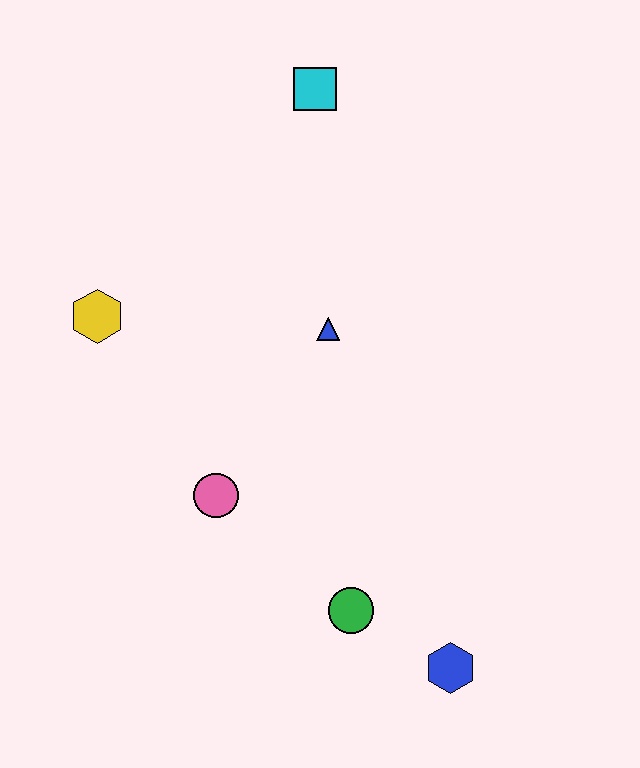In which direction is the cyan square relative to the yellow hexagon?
The cyan square is above the yellow hexagon.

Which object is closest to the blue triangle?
The pink circle is closest to the blue triangle.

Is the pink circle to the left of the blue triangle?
Yes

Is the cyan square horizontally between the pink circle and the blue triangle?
Yes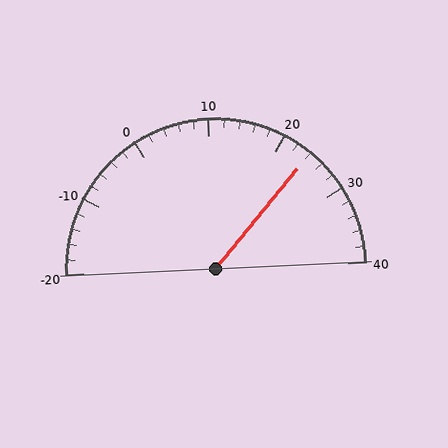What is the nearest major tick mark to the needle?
The nearest major tick mark is 20.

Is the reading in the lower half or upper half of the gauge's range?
The reading is in the upper half of the range (-20 to 40).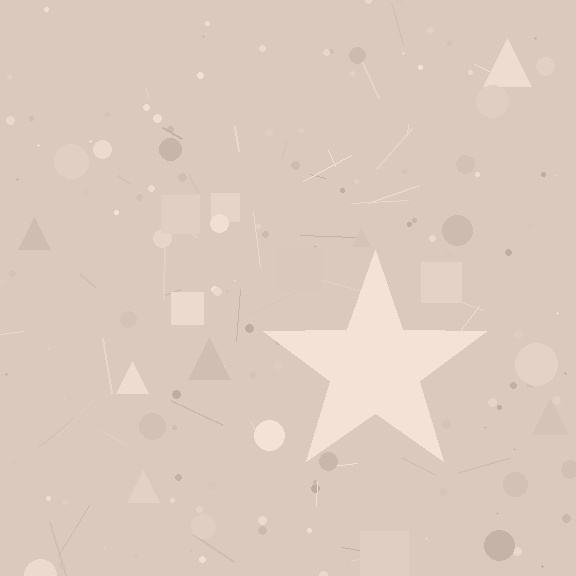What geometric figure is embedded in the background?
A star is embedded in the background.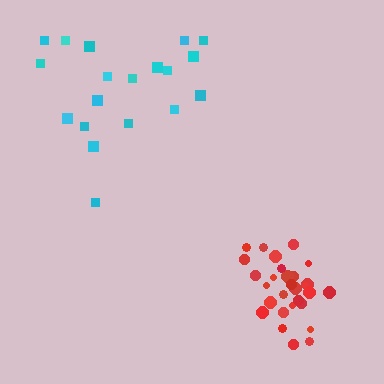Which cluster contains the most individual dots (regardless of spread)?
Red (30).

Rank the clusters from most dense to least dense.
red, cyan.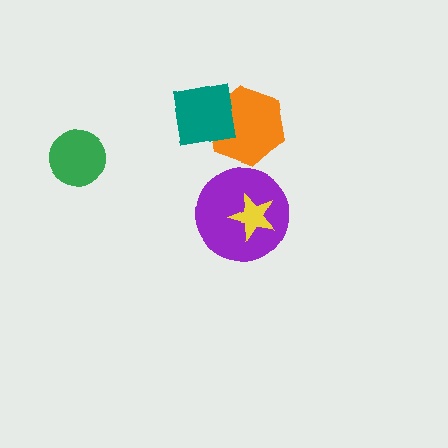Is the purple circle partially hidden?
Yes, it is partially covered by another shape.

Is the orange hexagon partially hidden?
Yes, it is partially covered by another shape.